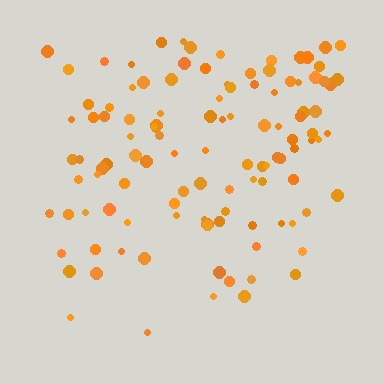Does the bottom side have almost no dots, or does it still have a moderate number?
Still a moderate number, just noticeably fewer than the top.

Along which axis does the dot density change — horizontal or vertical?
Vertical.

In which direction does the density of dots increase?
From bottom to top, with the top side densest.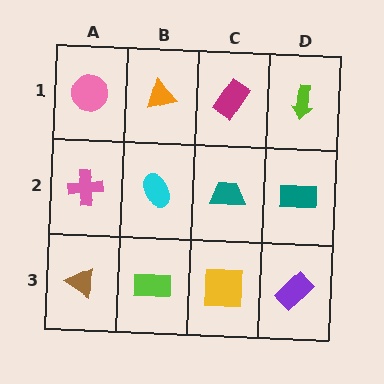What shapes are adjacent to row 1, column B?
A cyan ellipse (row 2, column B), a pink circle (row 1, column A), a magenta rectangle (row 1, column C).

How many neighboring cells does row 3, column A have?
2.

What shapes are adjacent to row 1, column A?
A pink cross (row 2, column A), an orange triangle (row 1, column B).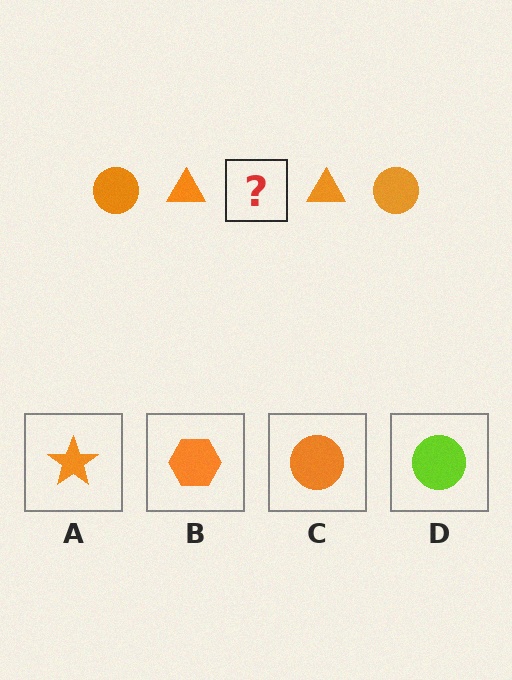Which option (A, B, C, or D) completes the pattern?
C.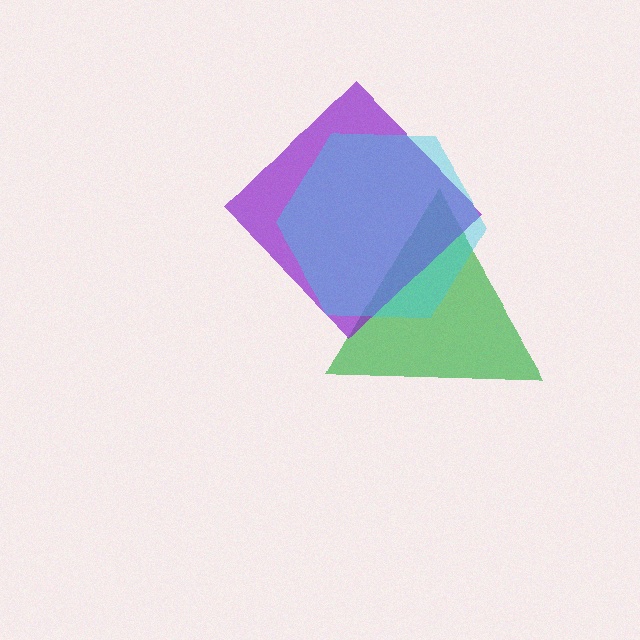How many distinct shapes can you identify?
There are 3 distinct shapes: a green triangle, a purple diamond, a cyan hexagon.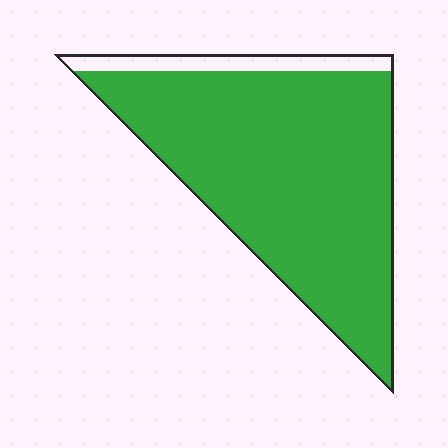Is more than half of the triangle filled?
Yes.